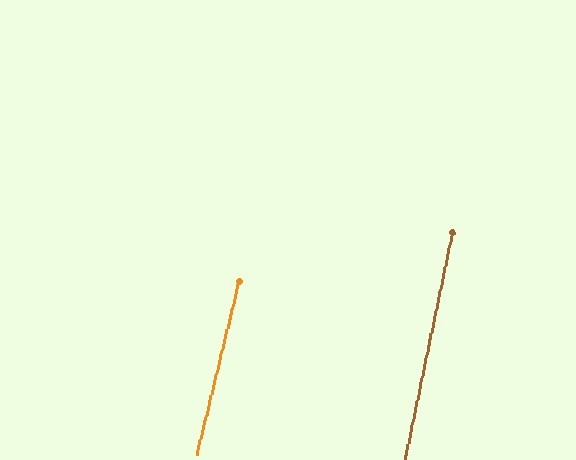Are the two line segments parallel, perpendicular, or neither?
Parallel — their directions differ by only 1.8°.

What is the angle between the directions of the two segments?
Approximately 2 degrees.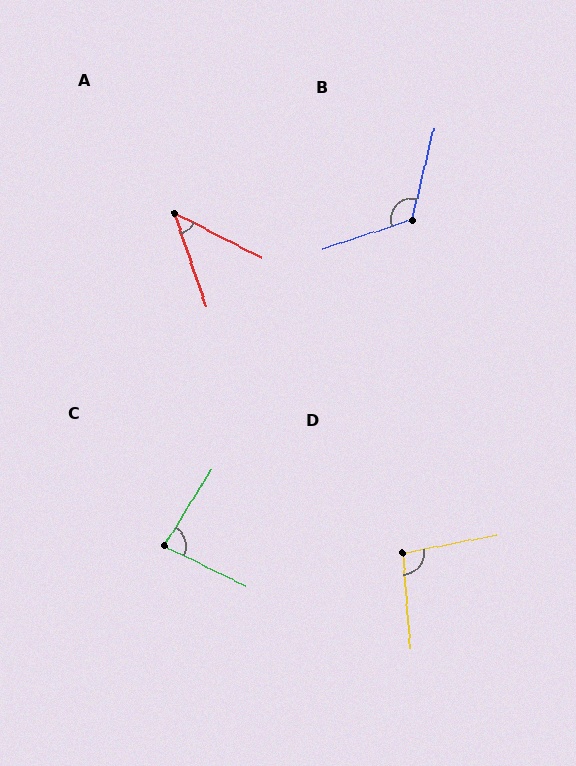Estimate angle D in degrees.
Approximately 96 degrees.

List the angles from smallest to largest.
A (44°), C (84°), D (96°), B (122°).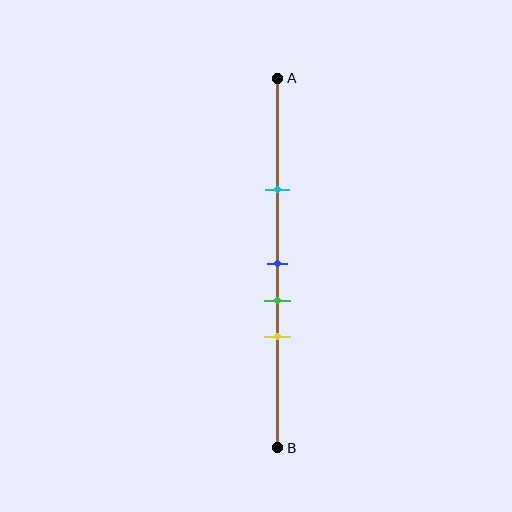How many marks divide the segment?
There are 4 marks dividing the segment.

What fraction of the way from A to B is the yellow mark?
The yellow mark is approximately 70% (0.7) of the way from A to B.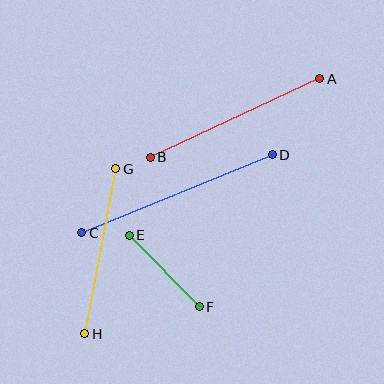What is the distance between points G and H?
The distance is approximately 168 pixels.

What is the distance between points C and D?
The distance is approximately 206 pixels.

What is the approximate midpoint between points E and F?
The midpoint is at approximately (164, 271) pixels.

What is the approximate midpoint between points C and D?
The midpoint is at approximately (177, 194) pixels.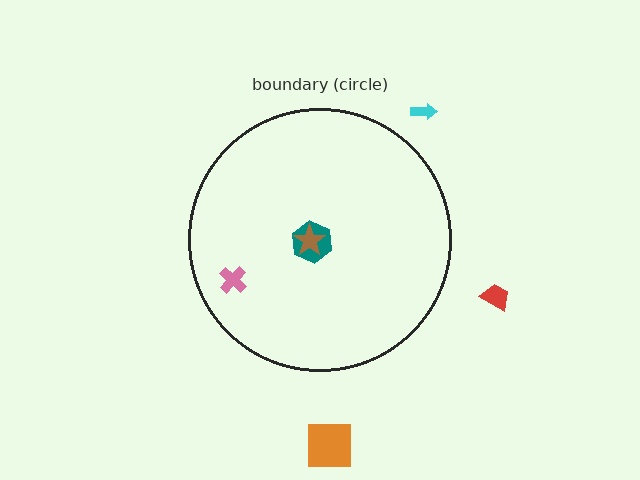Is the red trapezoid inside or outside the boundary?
Outside.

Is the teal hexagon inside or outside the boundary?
Inside.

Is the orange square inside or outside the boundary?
Outside.